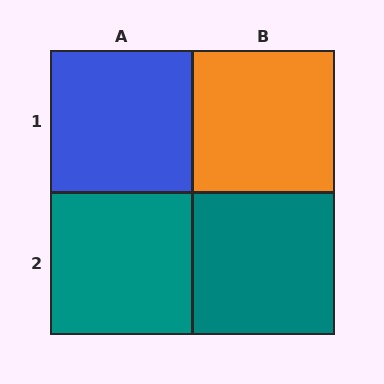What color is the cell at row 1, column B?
Orange.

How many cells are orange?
1 cell is orange.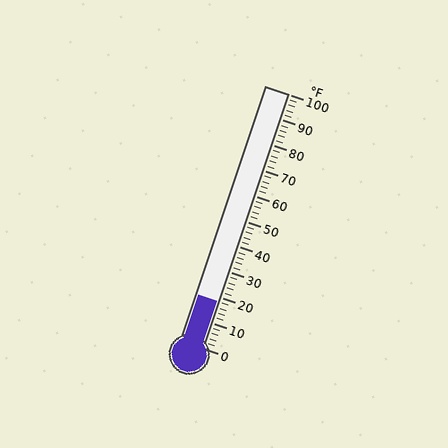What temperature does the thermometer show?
The thermometer shows approximately 18°F.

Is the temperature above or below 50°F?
The temperature is below 50°F.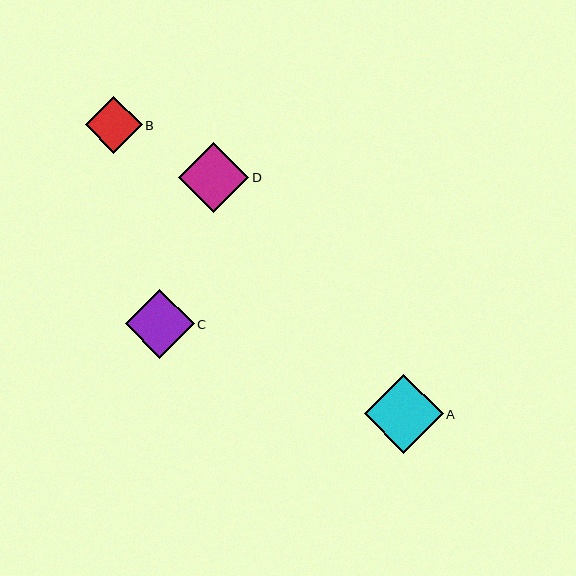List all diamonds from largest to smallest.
From largest to smallest: A, D, C, B.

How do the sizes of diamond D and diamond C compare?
Diamond D and diamond C are approximately the same size.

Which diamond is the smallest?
Diamond B is the smallest with a size of approximately 57 pixels.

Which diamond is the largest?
Diamond A is the largest with a size of approximately 79 pixels.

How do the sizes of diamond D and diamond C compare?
Diamond D and diamond C are approximately the same size.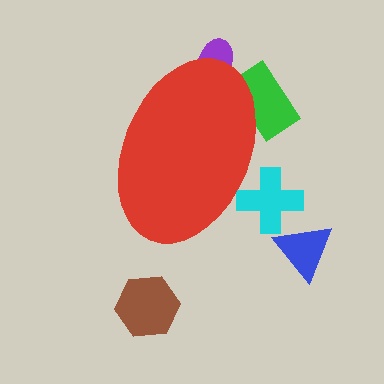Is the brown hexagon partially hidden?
No, the brown hexagon is fully visible.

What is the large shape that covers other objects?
A red ellipse.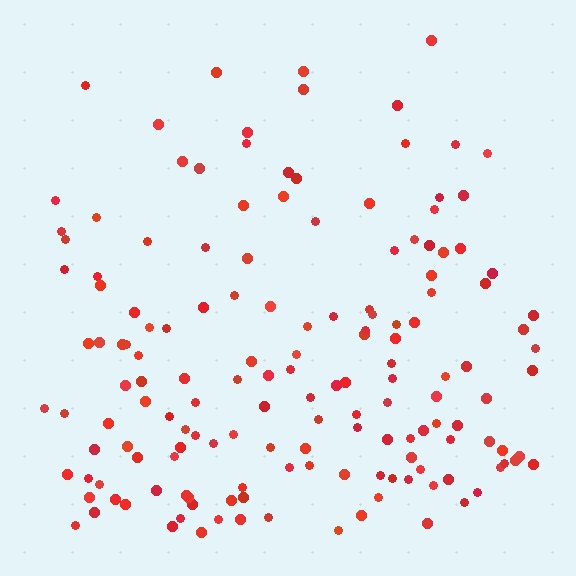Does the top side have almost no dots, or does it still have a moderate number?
Still a moderate number, just noticeably fewer than the bottom.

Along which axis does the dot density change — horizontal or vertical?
Vertical.